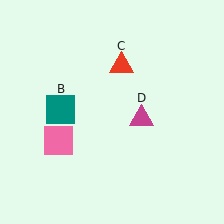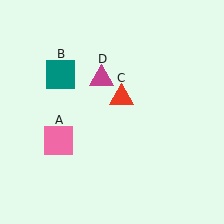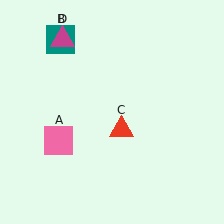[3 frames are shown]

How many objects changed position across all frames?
3 objects changed position: teal square (object B), red triangle (object C), magenta triangle (object D).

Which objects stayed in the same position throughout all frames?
Pink square (object A) remained stationary.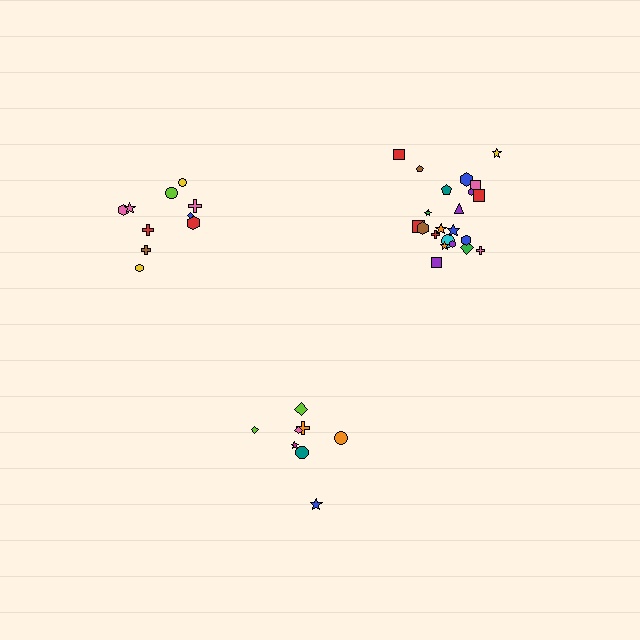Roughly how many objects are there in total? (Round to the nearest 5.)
Roughly 40 objects in total.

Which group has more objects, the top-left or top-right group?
The top-right group.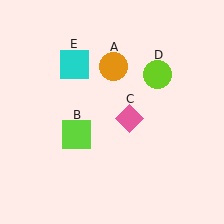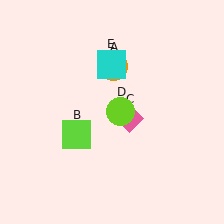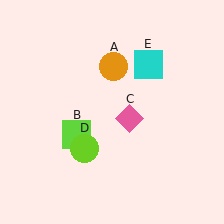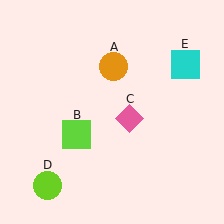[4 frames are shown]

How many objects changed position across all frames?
2 objects changed position: lime circle (object D), cyan square (object E).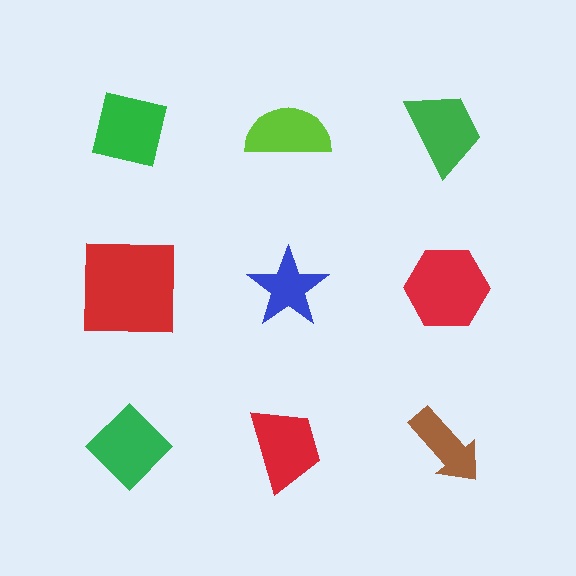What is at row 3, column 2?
A red trapezoid.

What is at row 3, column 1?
A green diamond.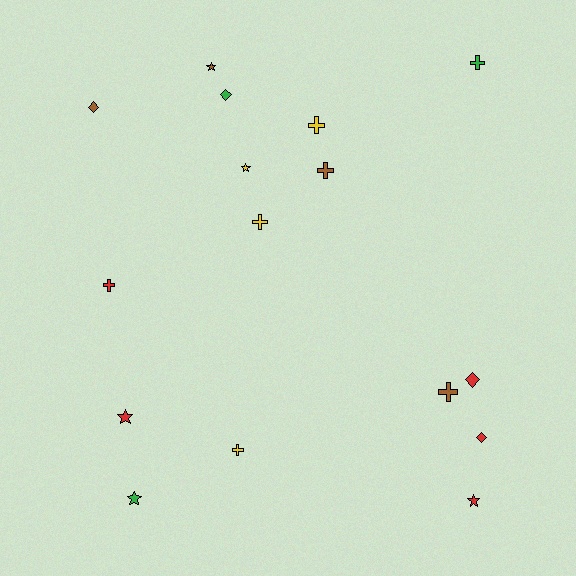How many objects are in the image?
There are 16 objects.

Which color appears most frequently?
Red, with 5 objects.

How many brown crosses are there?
There are 2 brown crosses.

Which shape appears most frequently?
Cross, with 7 objects.